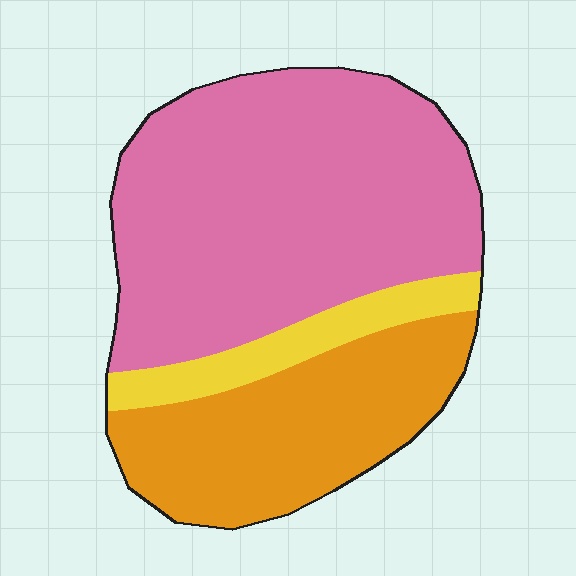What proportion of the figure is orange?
Orange covers around 30% of the figure.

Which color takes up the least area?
Yellow, at roughly 10%.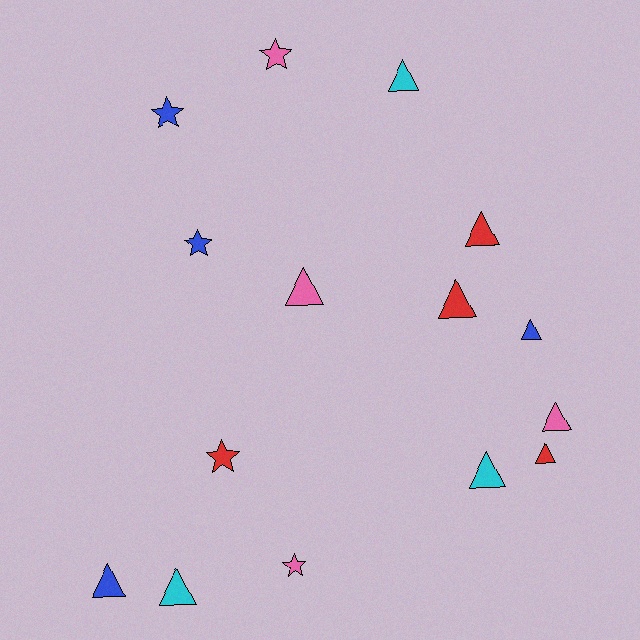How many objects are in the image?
There are 15 objects.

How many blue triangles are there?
There are 2 blue triangles.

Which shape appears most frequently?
Triangle, with 10 objects.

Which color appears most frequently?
Pink, with 4 objects.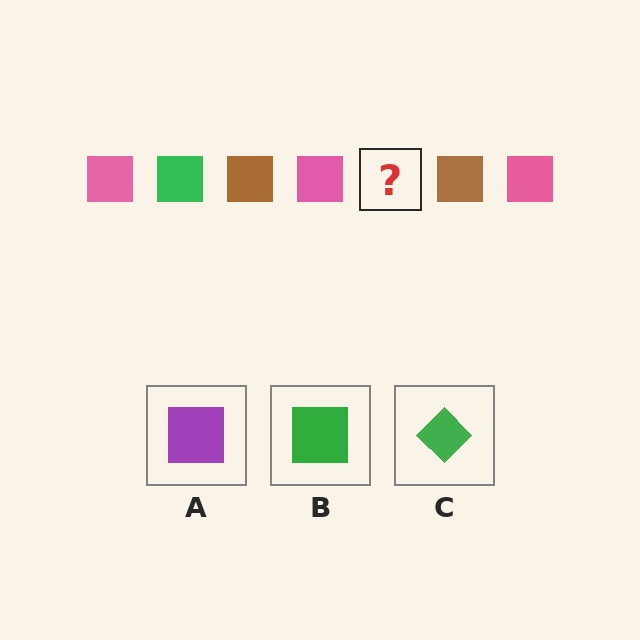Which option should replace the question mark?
Option B.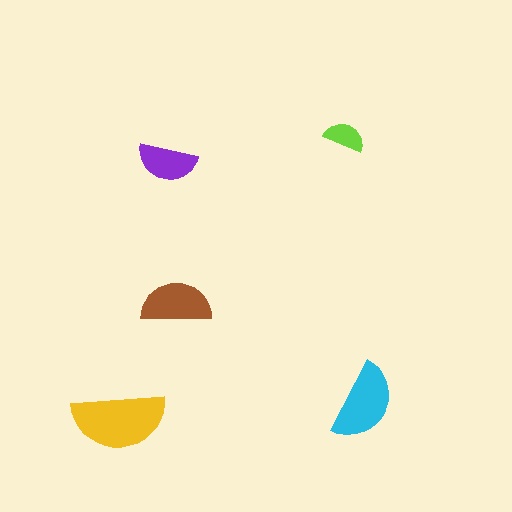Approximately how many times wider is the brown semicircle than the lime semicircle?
About 1.5 times wider.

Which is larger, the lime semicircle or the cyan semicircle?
The cyan one.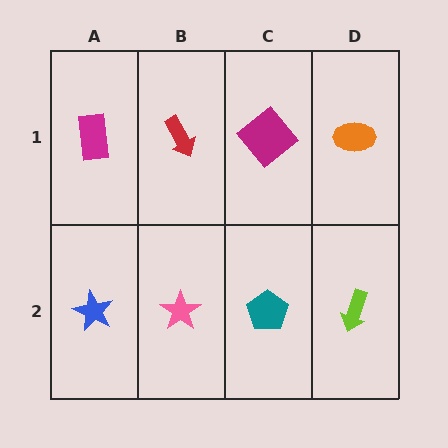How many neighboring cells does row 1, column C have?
3.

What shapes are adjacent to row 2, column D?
An orange ellipse (row 1, column D), a teal pentagon (row 2, column C).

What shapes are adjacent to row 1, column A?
A blue star (row 2, column A), a red arrow (row 1, column B).